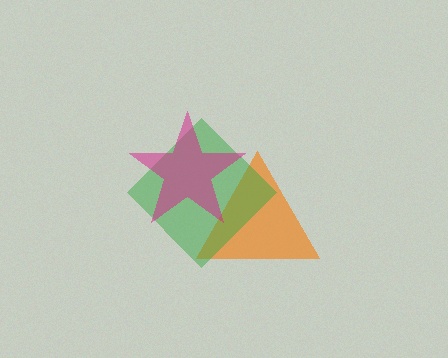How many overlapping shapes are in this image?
There are 3 overlapping shapes in the image.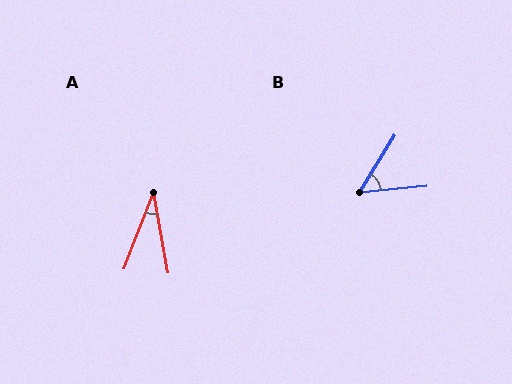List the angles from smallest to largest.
A (31°), B (52°).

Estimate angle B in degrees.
Approximately 52 degrees.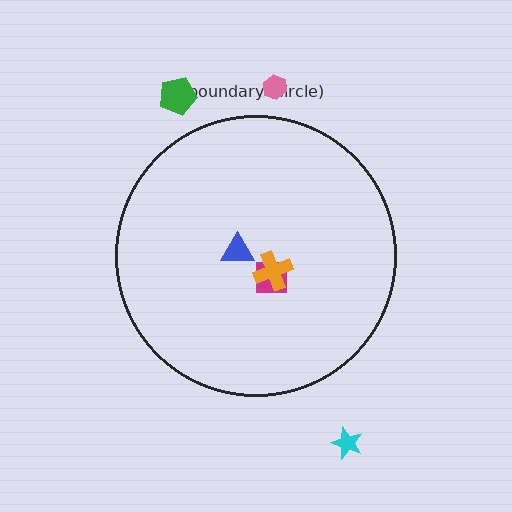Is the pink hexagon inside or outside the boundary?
Outside.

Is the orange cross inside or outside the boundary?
Inside.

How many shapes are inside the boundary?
3 inside, 3 outside.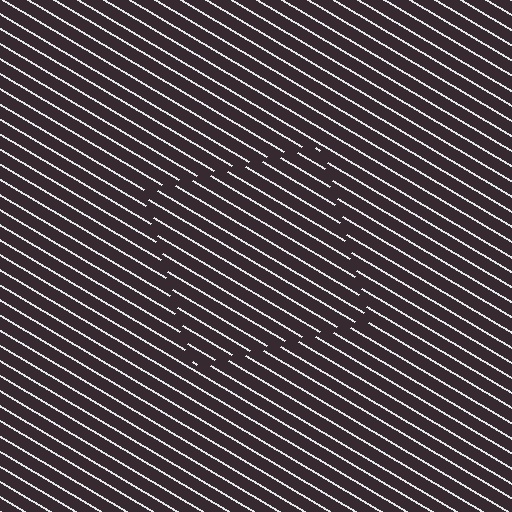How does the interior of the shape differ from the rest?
The interior of the shape contains the same grating, shifted by half a period — the contour is defined by the phase discontinuity where line-ends from the inner and outer gratings abut.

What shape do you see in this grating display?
An illusory square. The interior of the shape contains the same grating, shifted by half a period — the contour is defined by the phase discontinuity where line-ends from the inner and outer gratings abut.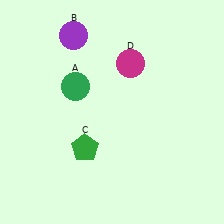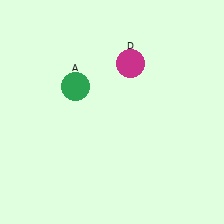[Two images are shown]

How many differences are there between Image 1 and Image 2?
There are 2 differences between the two images.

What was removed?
The green pentagon (C), the purple circle (B) were removed in Image 2.